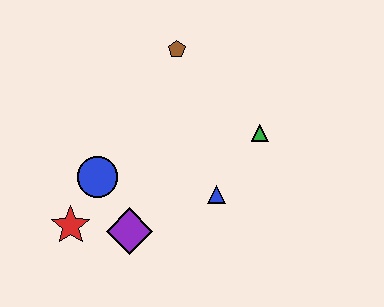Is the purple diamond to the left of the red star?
No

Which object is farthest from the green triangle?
The red star is farthest from the green triangle.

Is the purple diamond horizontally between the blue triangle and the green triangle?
No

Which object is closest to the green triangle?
The blue triangle is closest to the green triangle.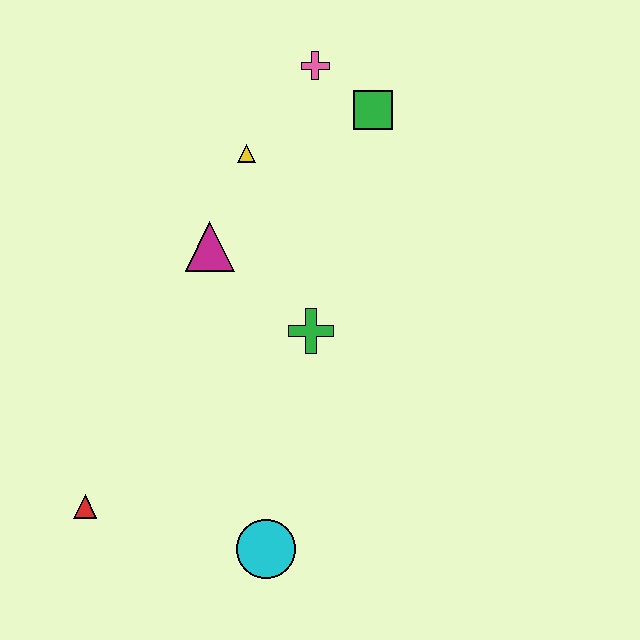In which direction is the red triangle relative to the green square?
The red triangle is below the green square.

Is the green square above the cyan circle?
Yes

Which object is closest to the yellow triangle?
The magenta triangle is closest to the yellow triangle.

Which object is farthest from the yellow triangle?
The cyan circle is farthest from the yellow triangle.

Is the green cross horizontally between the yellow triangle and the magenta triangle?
No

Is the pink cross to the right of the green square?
No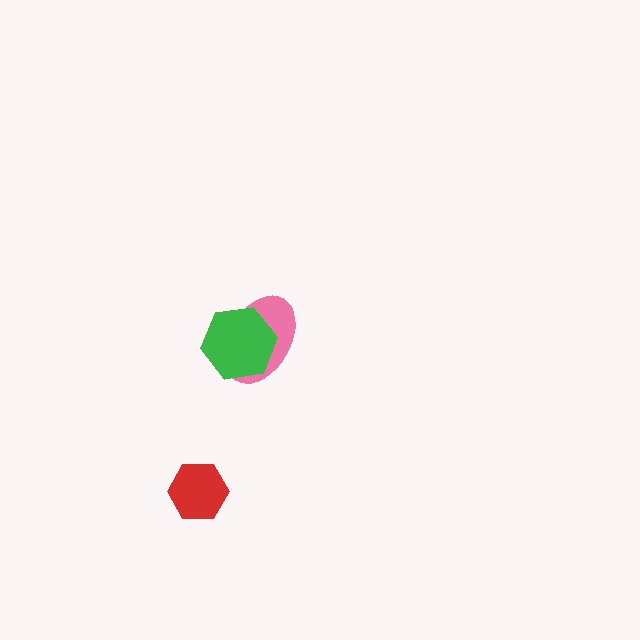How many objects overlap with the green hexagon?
1 object overlaps with the green hexagon.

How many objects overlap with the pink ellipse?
1 object overlaps with the pink ellipse.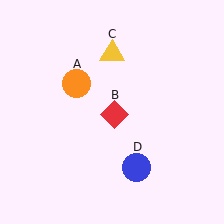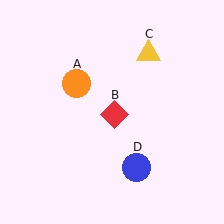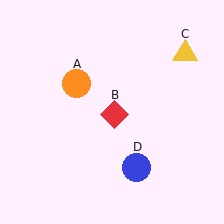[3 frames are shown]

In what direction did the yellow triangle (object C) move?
The yellow triangle (object C) moved right.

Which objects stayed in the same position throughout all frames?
Orange circle (object A) and red diamond (object B) and blue circle (object D) remained stationary.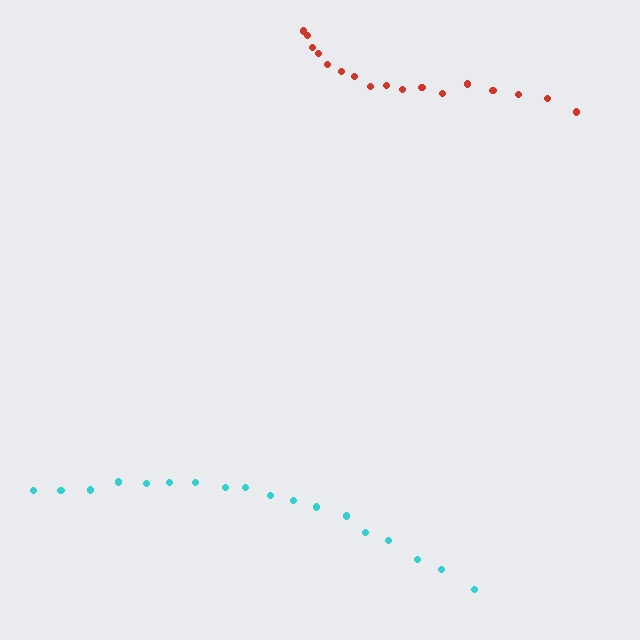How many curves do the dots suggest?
There are 2 distinct paths.